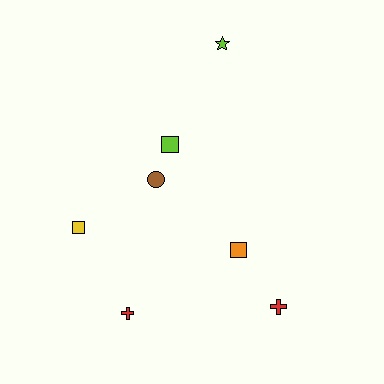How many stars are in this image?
There is 1 star.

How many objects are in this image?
There are 7 objects.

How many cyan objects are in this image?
There are no cyan objects.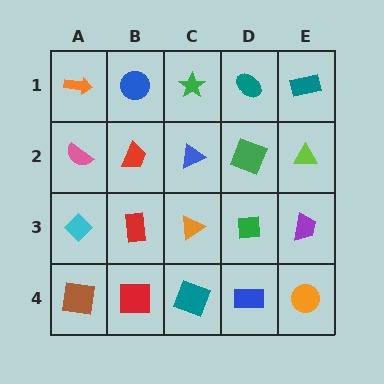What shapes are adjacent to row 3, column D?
A green square (row 2, column D), a blue rectangle (row 4, column D), an orange triangle (row 3, column C), a purple trapezoid (row 3, column E).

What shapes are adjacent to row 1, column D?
A green square (row 2, column D), a green star (row 1, column C), a teal rectangle (row 1, column E).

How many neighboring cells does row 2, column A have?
3.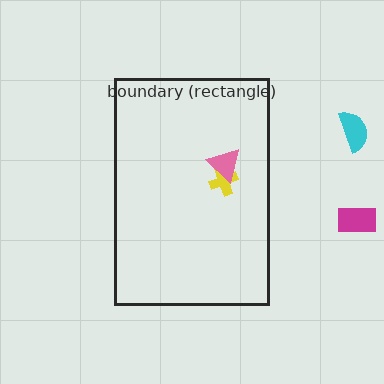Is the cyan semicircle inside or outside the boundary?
Outside.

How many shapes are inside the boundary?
2 inside, 2 outside.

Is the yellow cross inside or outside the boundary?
Inside.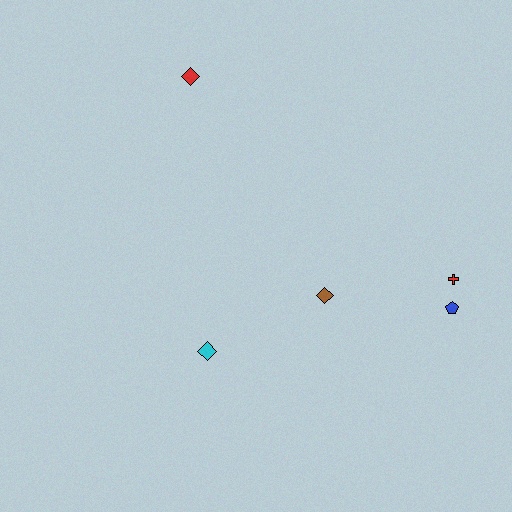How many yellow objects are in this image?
There are no yellow objects.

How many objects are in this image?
There are 5 objects.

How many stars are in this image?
There are no stars.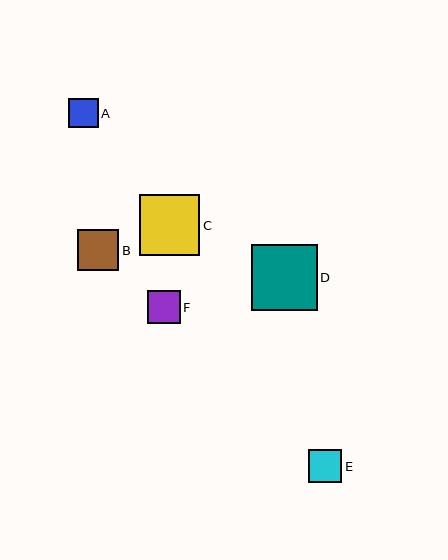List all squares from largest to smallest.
From largest to smallest: D, C, B, F, E, A.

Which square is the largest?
Square D is the largest with a size of approximately 65 pixels.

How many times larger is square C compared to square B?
Square C is approximately 1.5 times the size of square B.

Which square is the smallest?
Square A is the smallest with a size of approximately 29 pixels.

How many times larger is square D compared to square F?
Square D is approximately 2.0 times the size of square F.